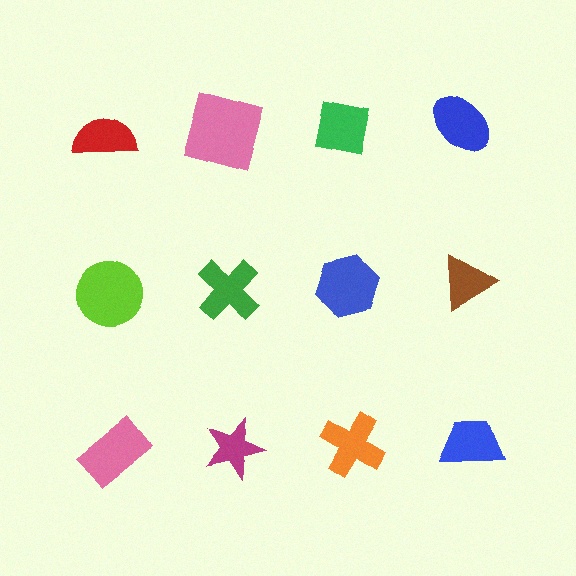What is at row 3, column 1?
A pink rectangle.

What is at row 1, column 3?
A green square.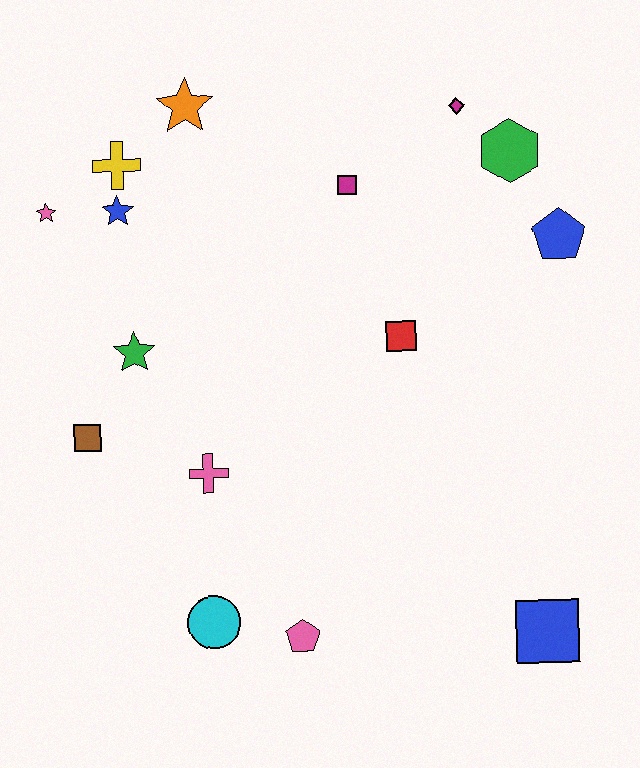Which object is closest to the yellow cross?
The blue star is closest to the yellow cross.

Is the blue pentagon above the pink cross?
Yes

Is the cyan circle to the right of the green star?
Yes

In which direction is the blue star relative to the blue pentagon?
The blue star is to the left of the blue pentagon.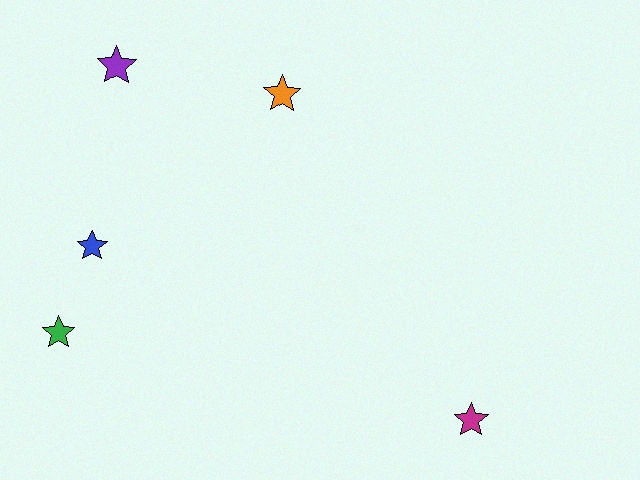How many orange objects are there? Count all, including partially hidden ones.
There is 1 orange object.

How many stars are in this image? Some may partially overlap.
There are 5 stars.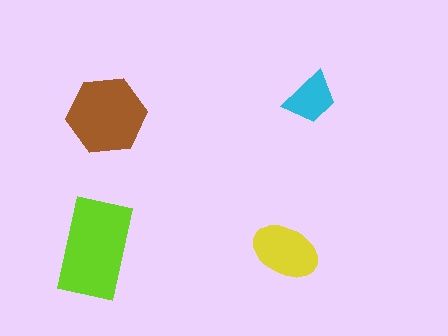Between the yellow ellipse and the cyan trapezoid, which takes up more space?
The yellow ellipse.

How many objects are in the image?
There are 4 objects in the image.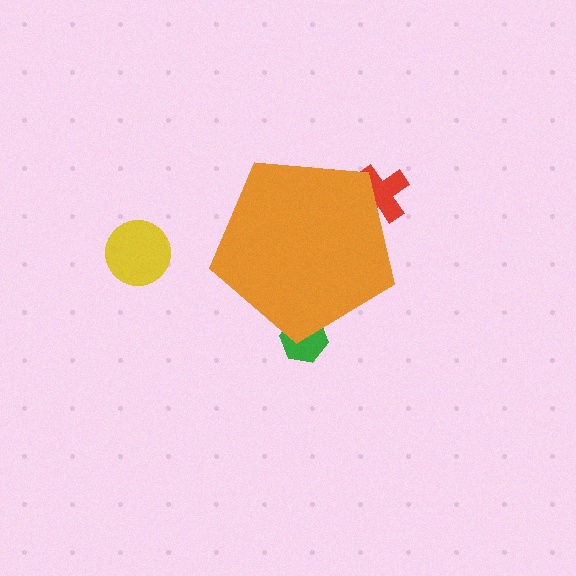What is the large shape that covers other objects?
An orange pentagon.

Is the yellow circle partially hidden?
No, the yellow circle is fully visible.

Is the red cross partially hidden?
Yes, the red cross is partially hidden behind the orange pentagon.